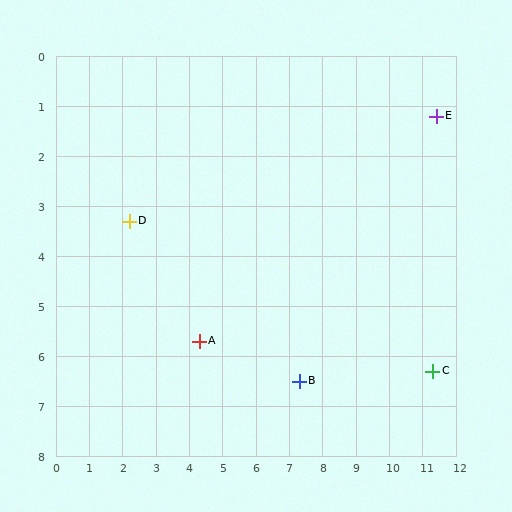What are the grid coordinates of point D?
Point D is at approximately (2.2, 3.3).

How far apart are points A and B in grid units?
Points A and B are about 3.1 grid units apart.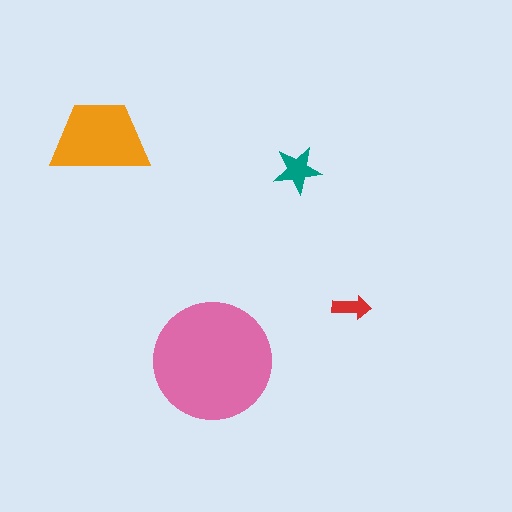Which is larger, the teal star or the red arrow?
The teal star.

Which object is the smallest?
The red arrow.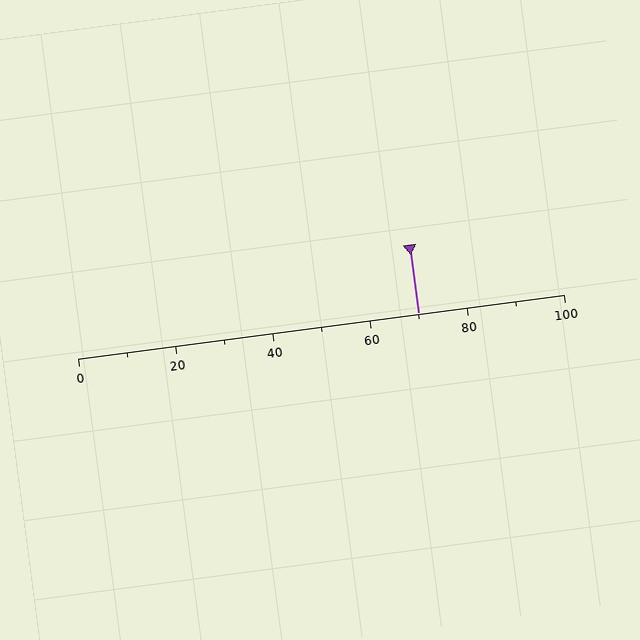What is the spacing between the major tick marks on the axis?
The major ticks are spaced 20 apart.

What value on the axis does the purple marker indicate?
The marker indicates approximately 70.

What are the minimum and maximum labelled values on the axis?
The axis runs from 0 to 100.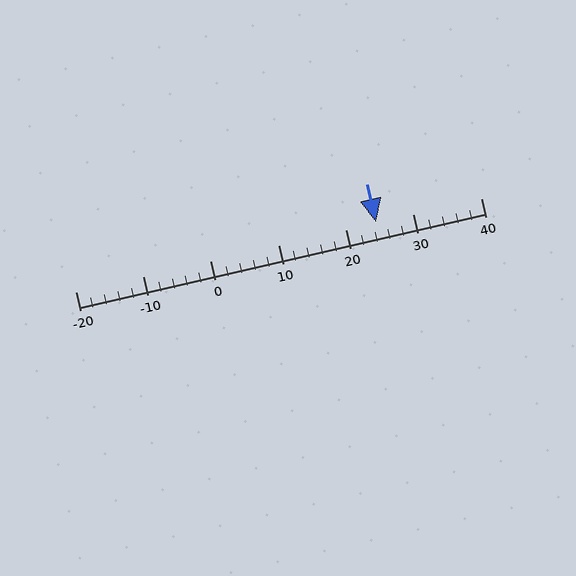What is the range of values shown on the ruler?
The ruler shows values from -20 to 40.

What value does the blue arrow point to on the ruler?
The blue arrow points to approximately 24.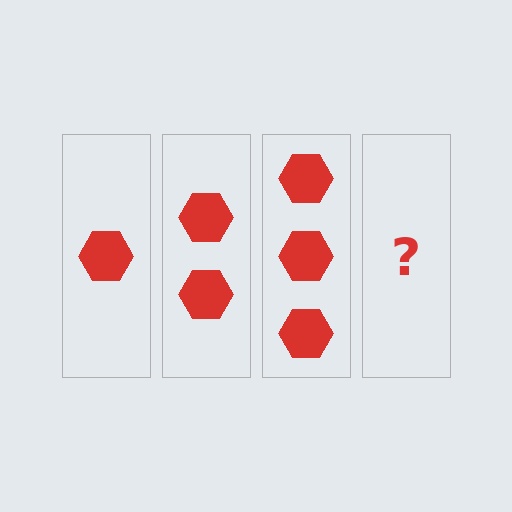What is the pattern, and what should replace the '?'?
The pattern is that each step adds one more hexagon. The '?' should be 4 hexagons.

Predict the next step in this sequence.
The next step is 4 hexagons.